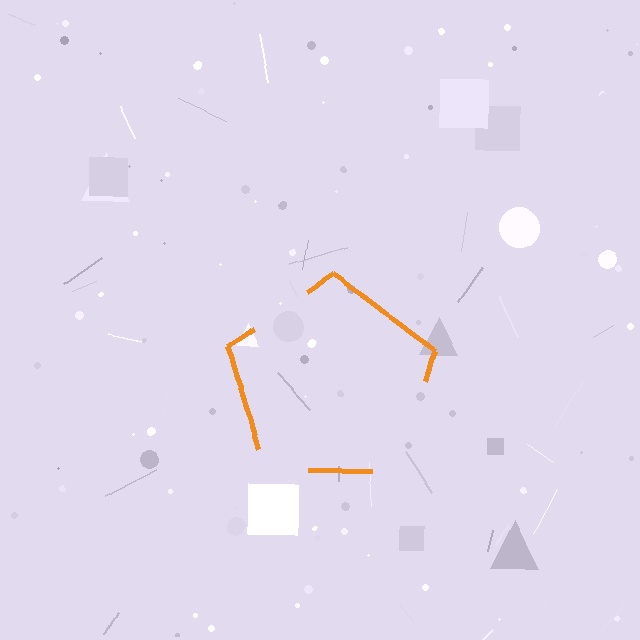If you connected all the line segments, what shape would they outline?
They would outline a pentagon.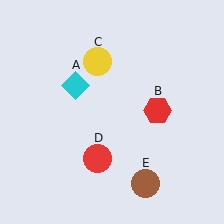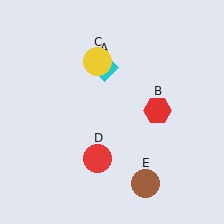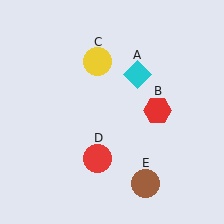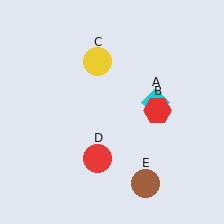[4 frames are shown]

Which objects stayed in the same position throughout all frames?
Red hexagon (object B) and yellow circle (object C) and red circle (object D) and brown circle (object E) remained stationary.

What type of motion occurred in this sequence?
The cyan diamond (object A) rotated clockwise around the center of the scene.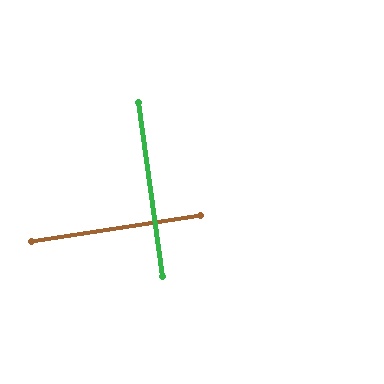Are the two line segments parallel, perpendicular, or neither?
Perpendicular — they meet at approximately 89°.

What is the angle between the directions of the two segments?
Approximately 89 degrees.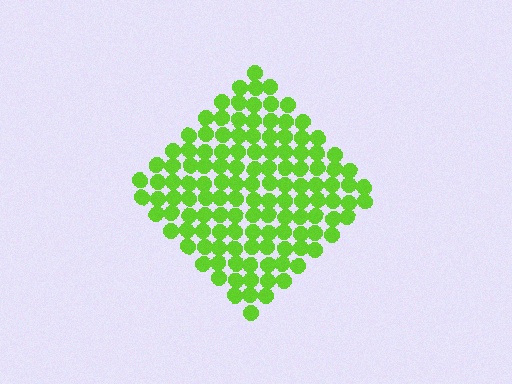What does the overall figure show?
The overall figure shows a diamond.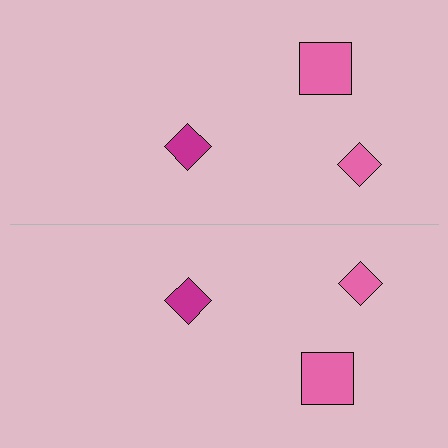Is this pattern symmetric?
Yes, this pattern has bilateral (reflection) symmetry.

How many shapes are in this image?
There are 6 shapes in this image.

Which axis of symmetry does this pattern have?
The pattern has a horizontal axis of symmetry running through the center of the image.